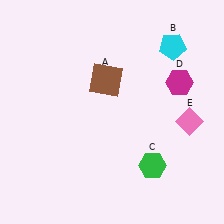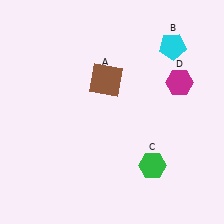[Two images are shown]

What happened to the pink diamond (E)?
The pink diamond (E) was removed in Image 2. It was in the bottom-right area of Image 1.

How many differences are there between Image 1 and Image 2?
There is 1 difference between the two images.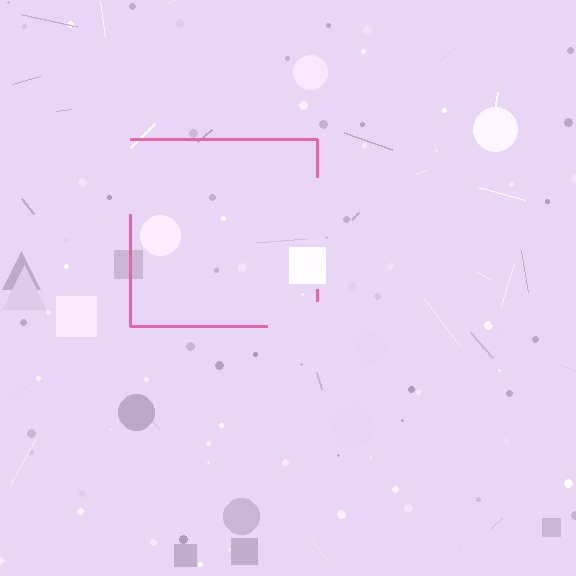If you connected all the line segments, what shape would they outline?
They would outline a square.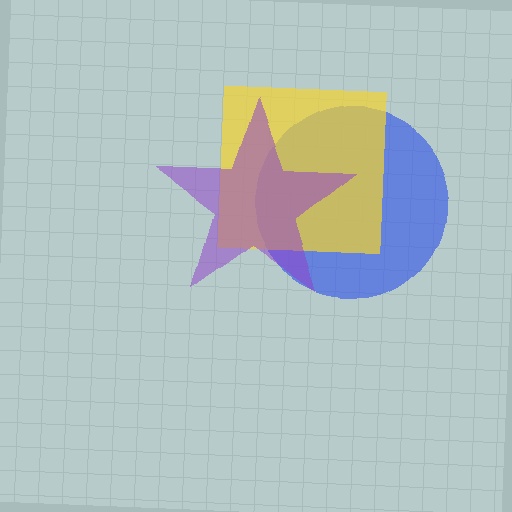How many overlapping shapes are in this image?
There are 3 overlapping shapes in the image.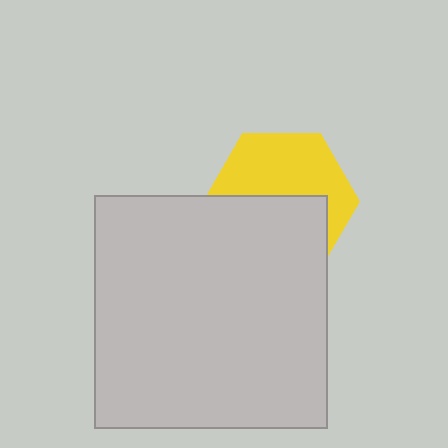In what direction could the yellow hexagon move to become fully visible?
The yellow hexagon could move up. That would shift it out from behind the light gray square entirely.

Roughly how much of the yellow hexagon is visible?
About half of it is visible (roughly 51%).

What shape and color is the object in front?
The object in front is a light gray square.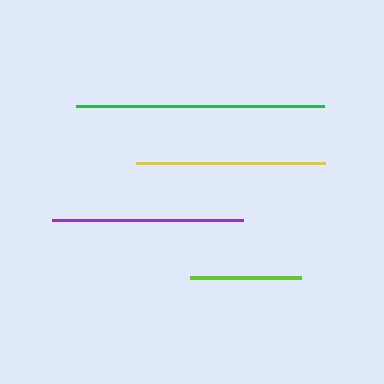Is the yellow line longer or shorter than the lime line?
The yellow line is longer than the lime line.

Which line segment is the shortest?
The lime line is the shortest at approximately 111 pixels.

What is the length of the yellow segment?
The yellow segment is approximately 189 pixels long.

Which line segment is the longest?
The green line is the longest at approximately 248 pixels.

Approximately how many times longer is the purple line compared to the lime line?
The purple line is approximately 1.7 times the length of the lime line.